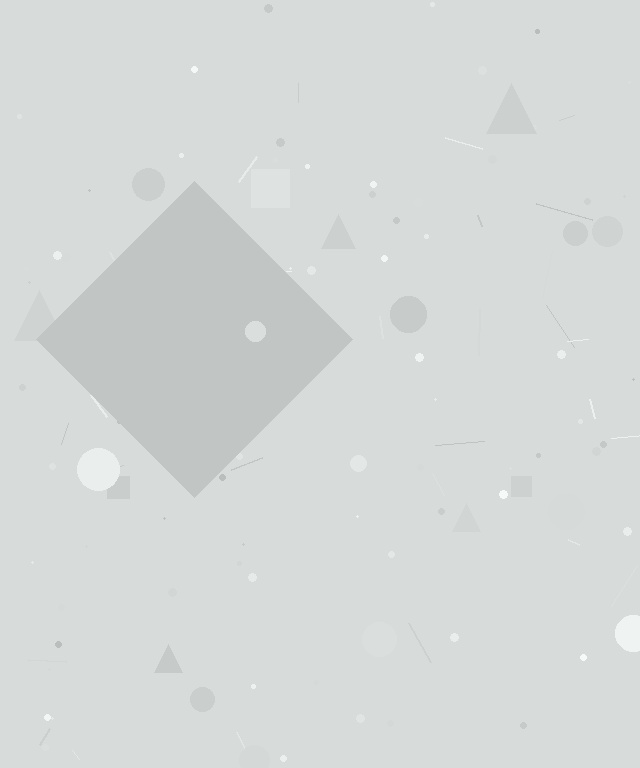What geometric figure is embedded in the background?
A diamond is embedded in the background.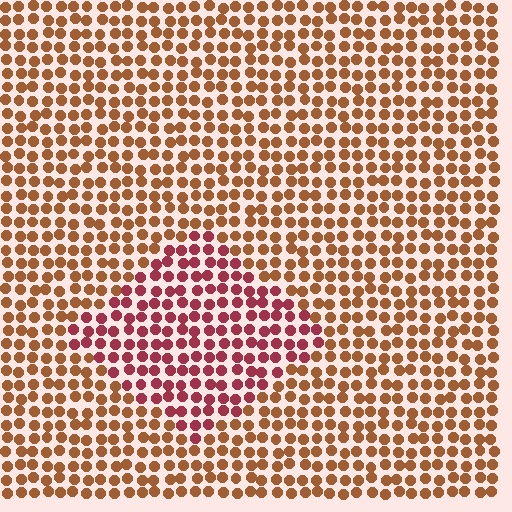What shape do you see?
I see a diamond.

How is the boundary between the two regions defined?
The boundary is defined purely by a slight shift in hue (about 37 degrees). Spacing, size, and orientation are identical on both sides.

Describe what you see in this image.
The image is filled with small brown elements in a uniform arrangement. A diamond-shaped region is visible where the elements are tinted to a slightly different hue, forming a subtle color boundary.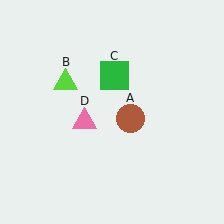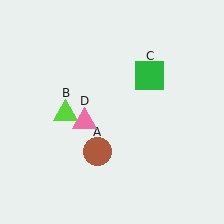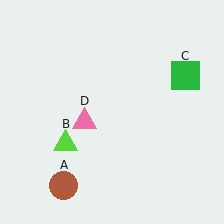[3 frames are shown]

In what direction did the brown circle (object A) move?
The brown circle (object A) moved down and to the left.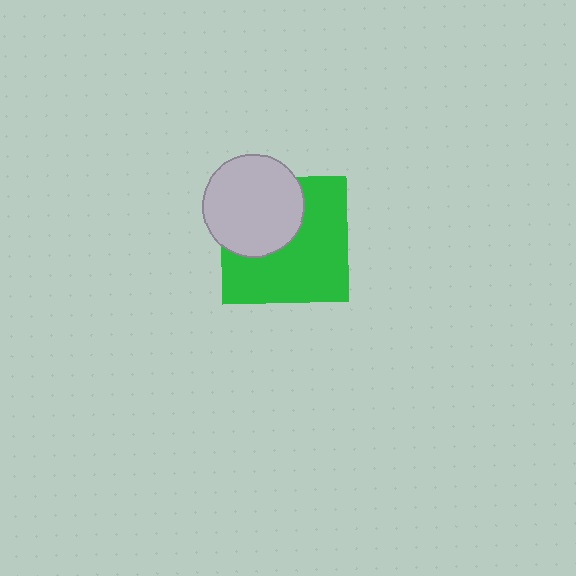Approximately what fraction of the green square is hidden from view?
Roughly 37% of the green square is hidden behind the light gray circle.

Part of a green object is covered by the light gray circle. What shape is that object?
It is a square.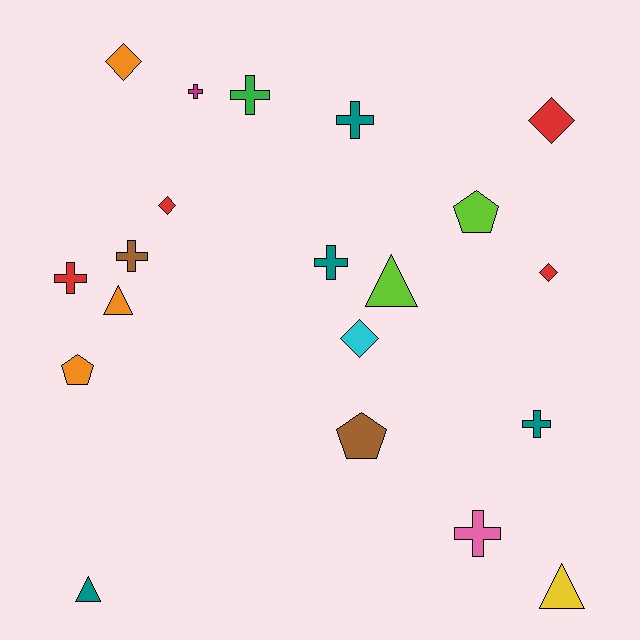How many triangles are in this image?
There are 4 triangles.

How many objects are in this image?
There are 20 objects.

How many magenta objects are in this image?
There is 1 magenta object.